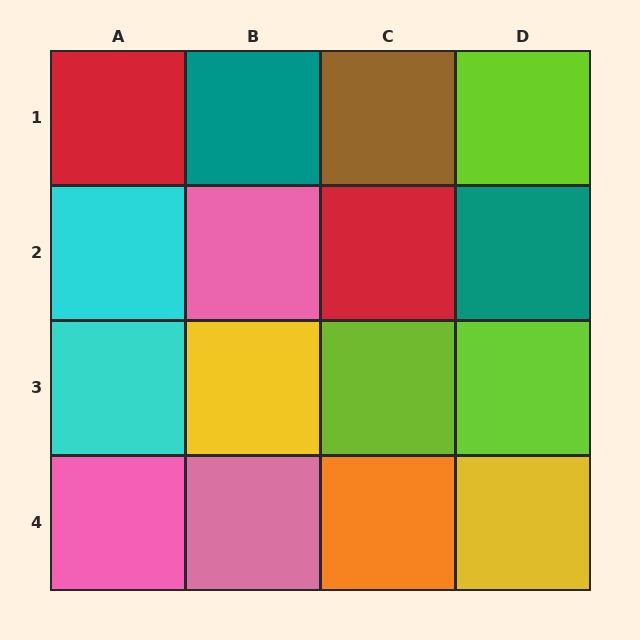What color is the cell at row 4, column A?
Pink.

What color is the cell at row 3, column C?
Lime.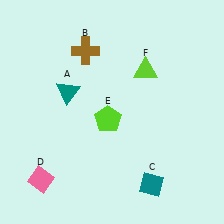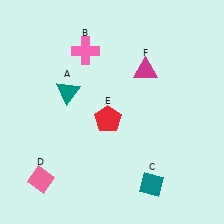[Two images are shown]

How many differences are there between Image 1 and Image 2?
There are 3 differences between the two images.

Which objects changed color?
B changed from brown to pink. E changed from lime to red. F changed from lime to magenta.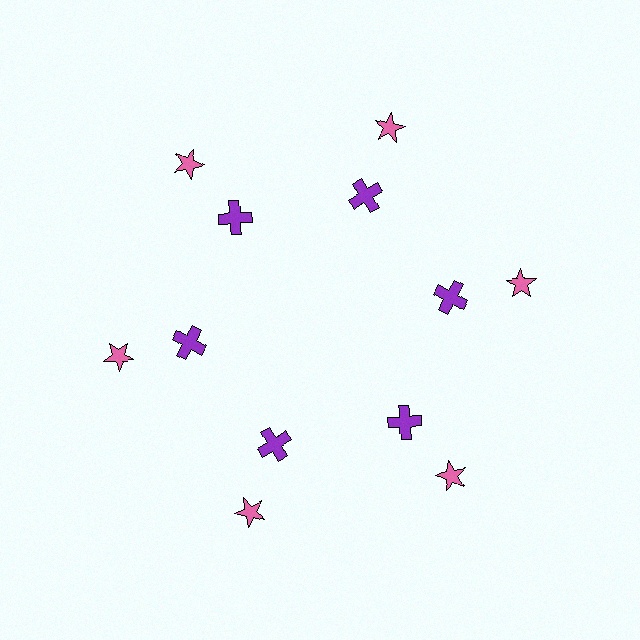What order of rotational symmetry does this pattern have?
This pattern has 6-fold rotational symmetry.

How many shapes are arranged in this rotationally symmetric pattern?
There are 12 shapes, arranged in 6 groups of 2.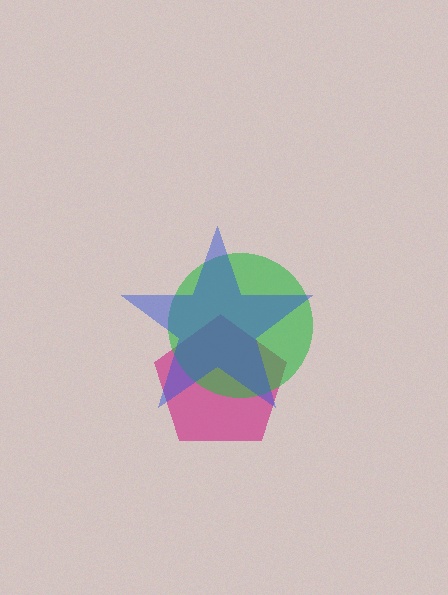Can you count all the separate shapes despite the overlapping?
Yes, there are 3 separate shapes.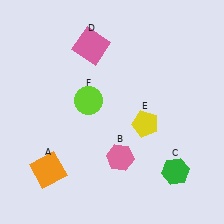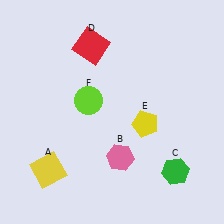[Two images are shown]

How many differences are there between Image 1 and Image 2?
There are 2 differences between the two images.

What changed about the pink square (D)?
In Image 1, D is pink. In Image 2, it changed to red.